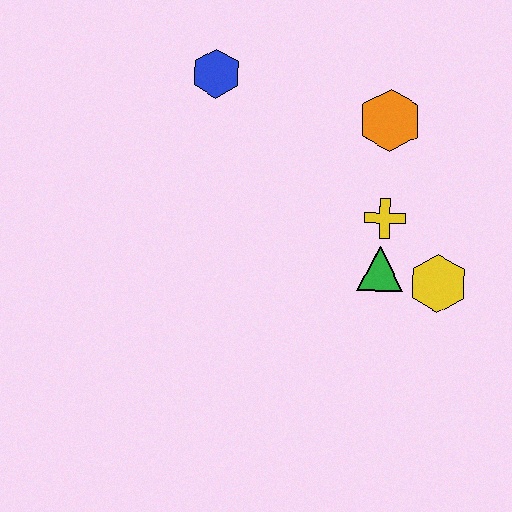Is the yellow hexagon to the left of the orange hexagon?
No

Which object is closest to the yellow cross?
The green triangle is closest to the yellow cross.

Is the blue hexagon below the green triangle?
No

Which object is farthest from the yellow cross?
The blue hexagon is farthest from the yellow cross.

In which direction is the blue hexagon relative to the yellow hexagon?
The blue hexagon is to the left of the yellow hexagon.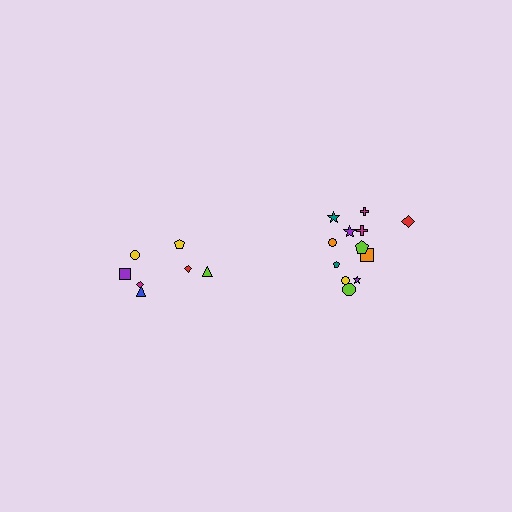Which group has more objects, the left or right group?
The right group.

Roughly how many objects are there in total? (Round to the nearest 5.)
Roughly 20 objects in total.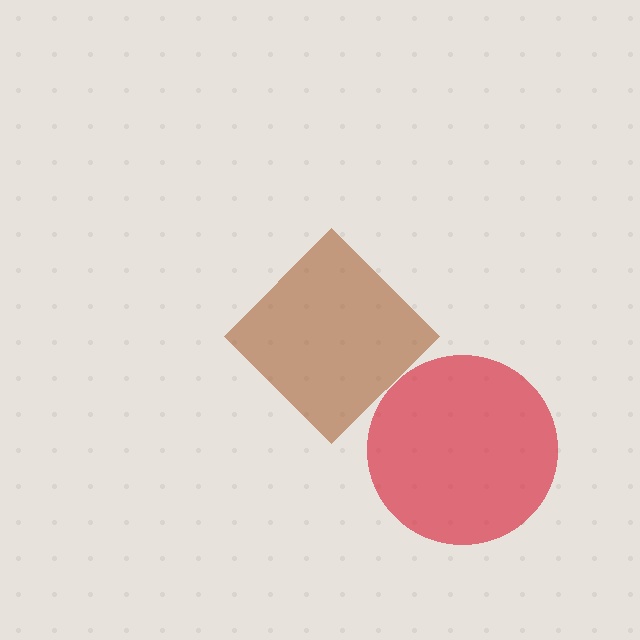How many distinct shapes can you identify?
There are 2 distinct shapes: a brown diamond, a red circle.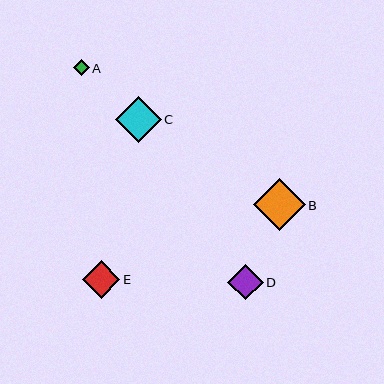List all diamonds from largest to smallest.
From largest to smallest: B, C, E, D, A.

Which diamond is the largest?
Diamond B is the largest with a size of approximately 51 pixels.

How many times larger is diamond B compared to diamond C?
Diamond B is approximately 1.1 times the size of diamond C.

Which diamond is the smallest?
Diamond A is the smallest with a size of approximately 16 pixels.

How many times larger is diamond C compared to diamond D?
Diamond C is approximately 1.3 times the size of diamond D.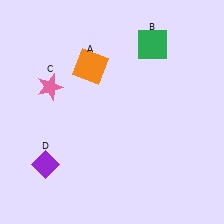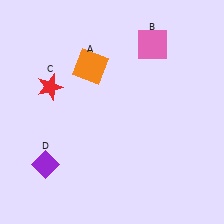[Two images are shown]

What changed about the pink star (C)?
In Image 1, C is pink. In Image 2, it changed to red.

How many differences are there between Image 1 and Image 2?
There are 2 differences between the two images.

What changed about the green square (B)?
In Image 1, B is green. In Image 2, it changed to pink.